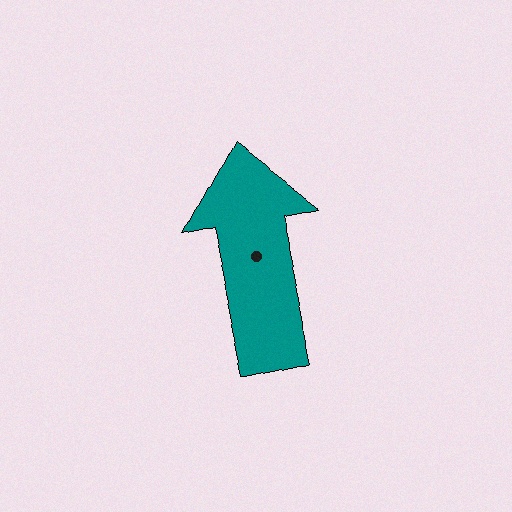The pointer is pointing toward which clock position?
Roughly 12 o'clock.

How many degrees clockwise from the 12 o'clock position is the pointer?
Approximately 348 degrees.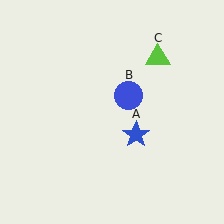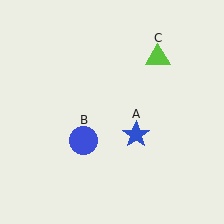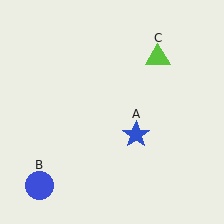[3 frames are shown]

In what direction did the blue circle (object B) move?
The blue circle (object B) moved down and to the left.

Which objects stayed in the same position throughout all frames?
Blue star (object A) and lime triangle (object C) remained stationary.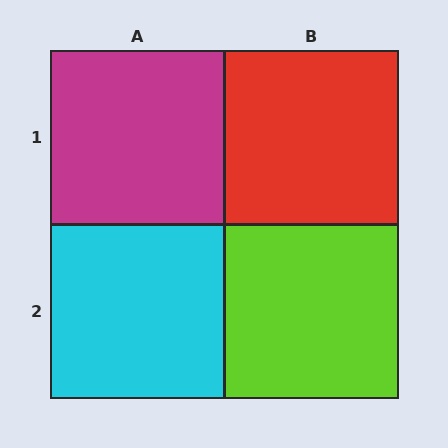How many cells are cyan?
1 cell is cyan.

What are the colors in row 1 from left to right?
Magenta, red.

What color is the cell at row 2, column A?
Cyan.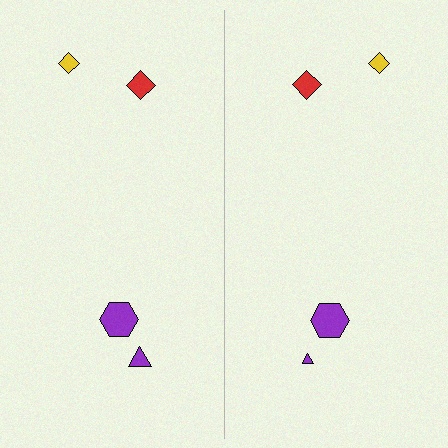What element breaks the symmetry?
The purple triangle on the right side has a different size than its mirror counterpart.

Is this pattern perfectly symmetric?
No, the pattern is not perfectly symmetric. The purple triangle on the right side has a different size than its mirror counterpart.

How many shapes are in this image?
There are 8 shapes in this image.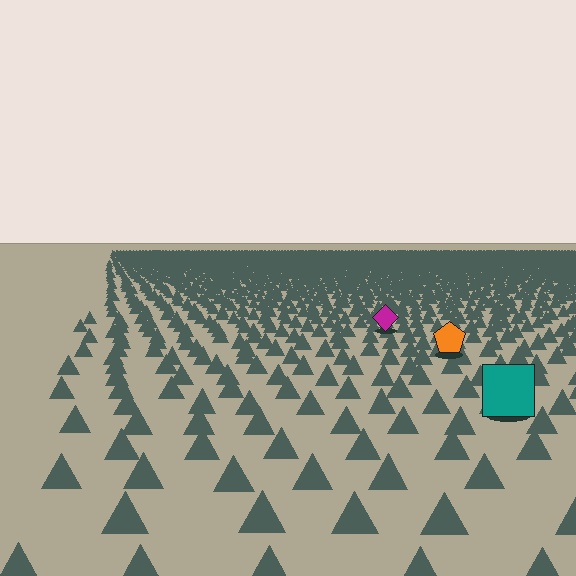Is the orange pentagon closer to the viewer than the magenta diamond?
Yes. The orange pentagon is closer — you can tell from the texture gradient: the ground texture is coarser near it.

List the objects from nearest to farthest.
From nearest to farthest: the teal square, the orange pentagon, the magenta diamond.